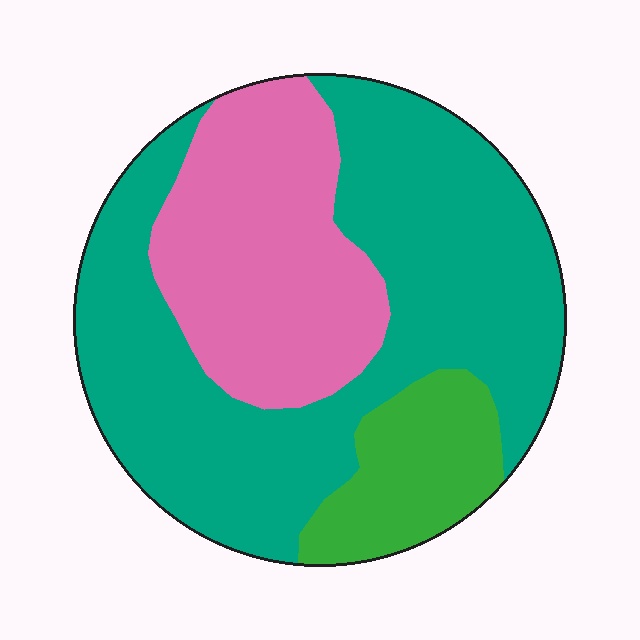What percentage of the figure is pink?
Pink covers roughly 30% of the figure.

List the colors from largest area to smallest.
From largest to smallest: teal, pink, green.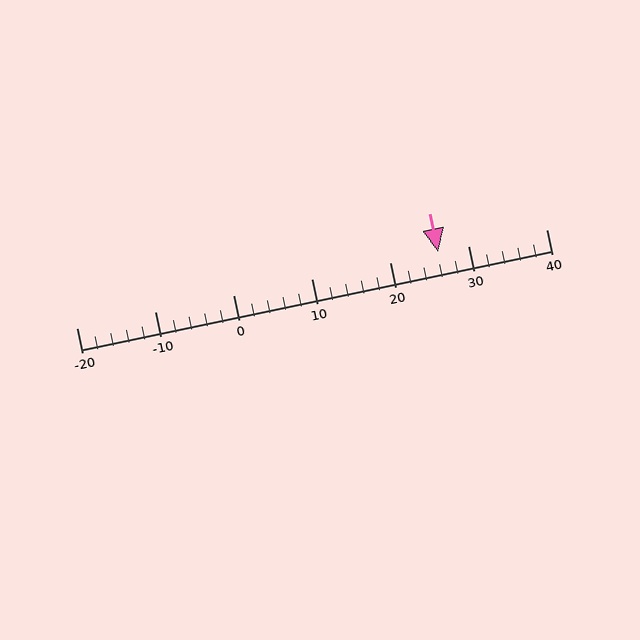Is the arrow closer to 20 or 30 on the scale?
The arrow is closer to 30.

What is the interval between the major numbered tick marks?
The major tick marks are spaced 10 units apart.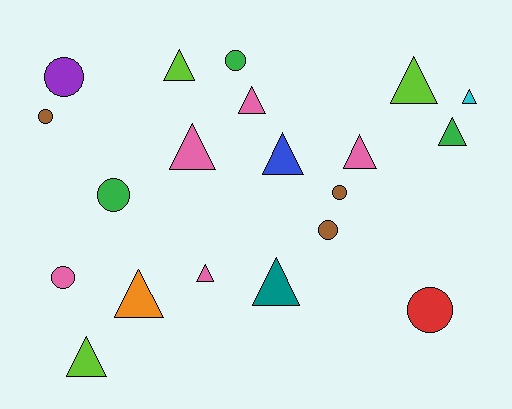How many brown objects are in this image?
There are 3 brown objects.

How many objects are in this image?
There are 20 objects.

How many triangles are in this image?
There are 12 triangles.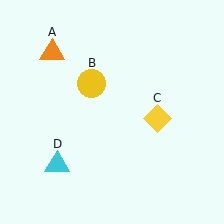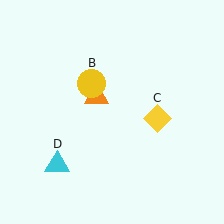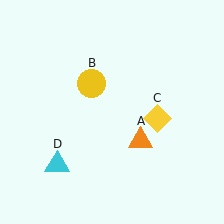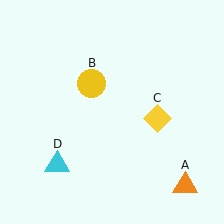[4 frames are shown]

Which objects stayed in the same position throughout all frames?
Yellow circle (object B) and yellow diamond (object C) and cyan triangle (object D) remained stationary.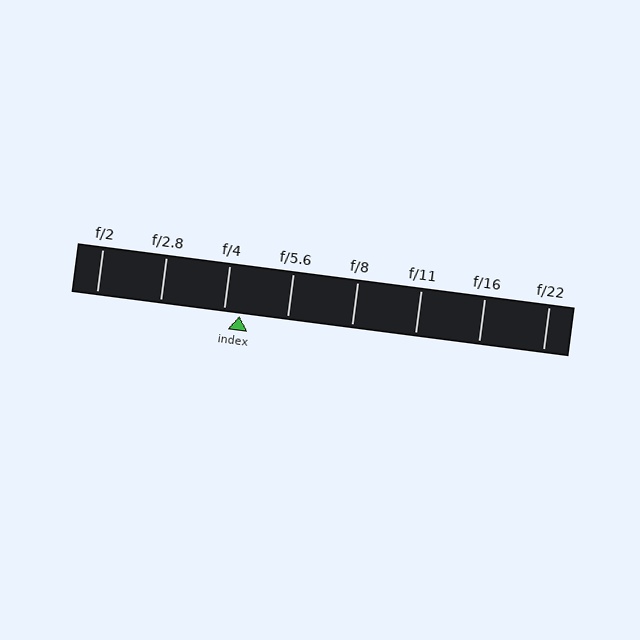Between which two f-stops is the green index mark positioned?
The index mark is between f/4 and f/5.6.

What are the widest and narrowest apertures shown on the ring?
The widest aperture shown is f/2 and the narrowest is f/22.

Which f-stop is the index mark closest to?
The index mark is closest to f/4.